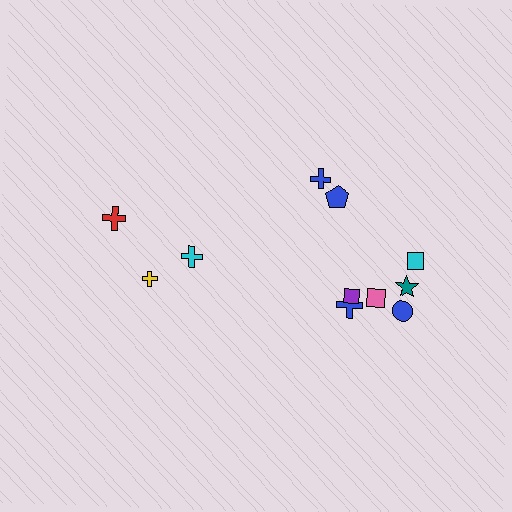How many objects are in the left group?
There are 3 objects.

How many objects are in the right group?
There are 8 objects.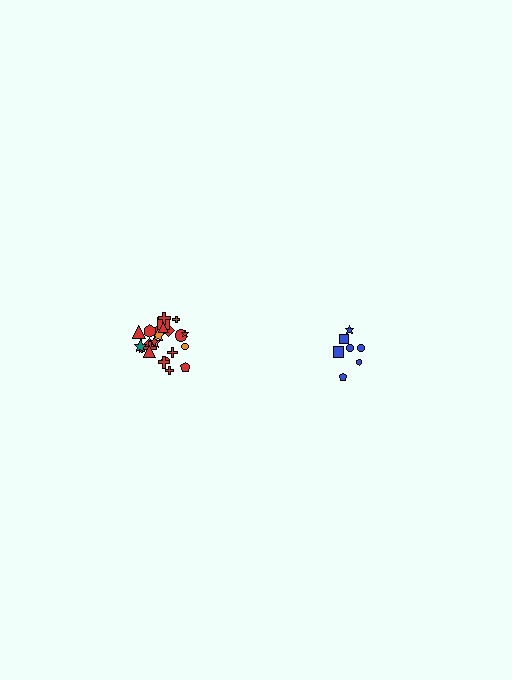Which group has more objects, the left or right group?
The left group.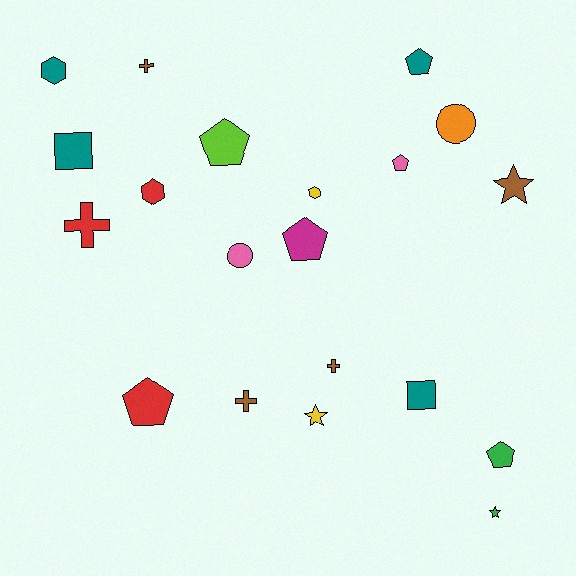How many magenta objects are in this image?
There is 1 magenta object.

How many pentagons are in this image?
There are 6 pentagons.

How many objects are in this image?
There are 20 objects.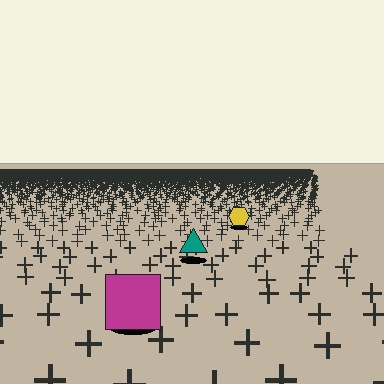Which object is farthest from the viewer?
The yellow hexagon is farthest from the viewer. It appears smaller and the ground texture around it is denser.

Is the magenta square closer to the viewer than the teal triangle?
Yes. The magenta square is closer — you can tell from the texture gradient: the ground texture is coarser near it.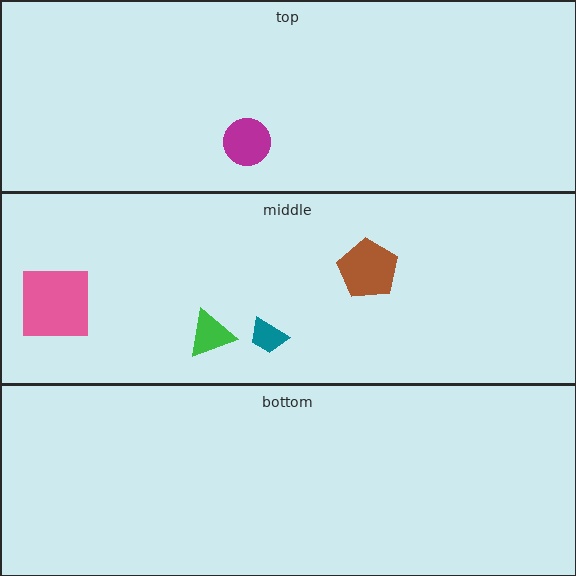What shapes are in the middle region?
The teal trapezoid, the green triangle, the brown pentagon, the pink square.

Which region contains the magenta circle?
The top region.